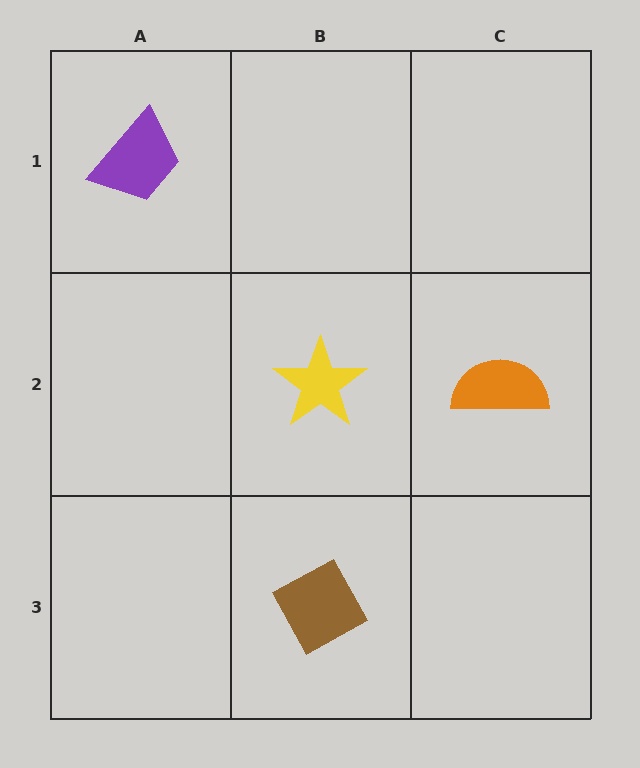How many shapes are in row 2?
2 shapes.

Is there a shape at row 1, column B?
No, that cell is empty.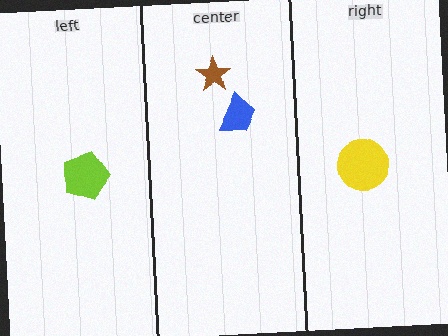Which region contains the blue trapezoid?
The center region.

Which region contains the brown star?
The center region.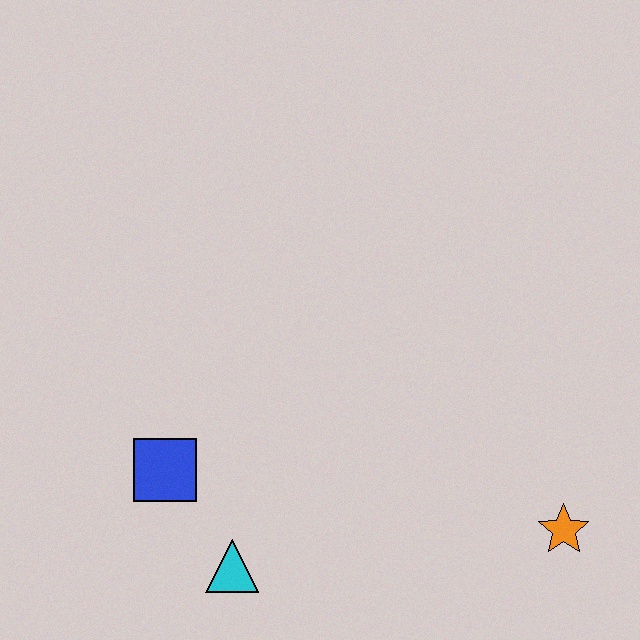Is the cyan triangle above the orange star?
No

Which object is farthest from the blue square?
The orange star is farthest from the blue square.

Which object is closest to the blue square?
The cyan triangle is closest to the blue square.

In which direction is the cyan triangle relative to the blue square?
The cyan triangle is below the blue square.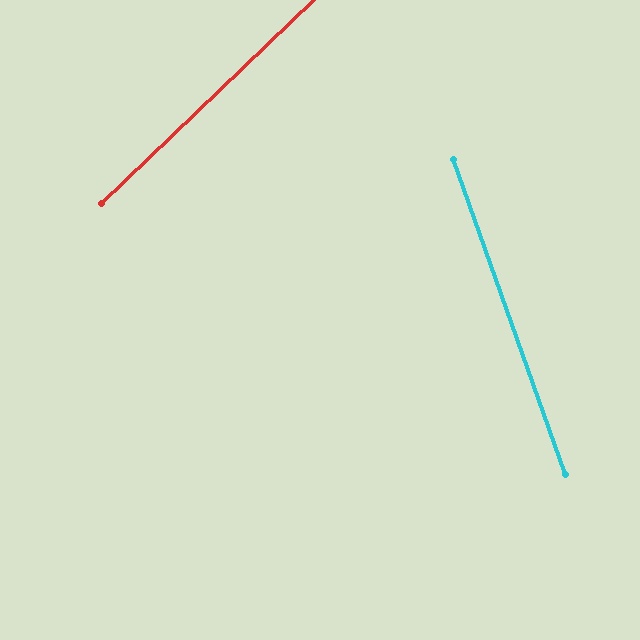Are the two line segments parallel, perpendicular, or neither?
Neither parallel nor perpendicular — they differ by about 66°.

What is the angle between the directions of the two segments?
Approximately 66 degrees.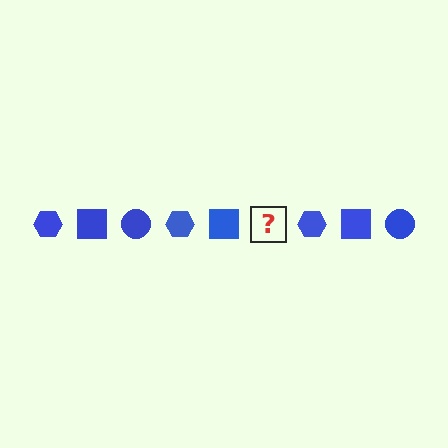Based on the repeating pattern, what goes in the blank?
The blank should be a blue circle.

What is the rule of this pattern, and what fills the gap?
The rule is that the pattern cycles through hexagon, square, circle shapes in blue. The gap should be filled with a blue circle.